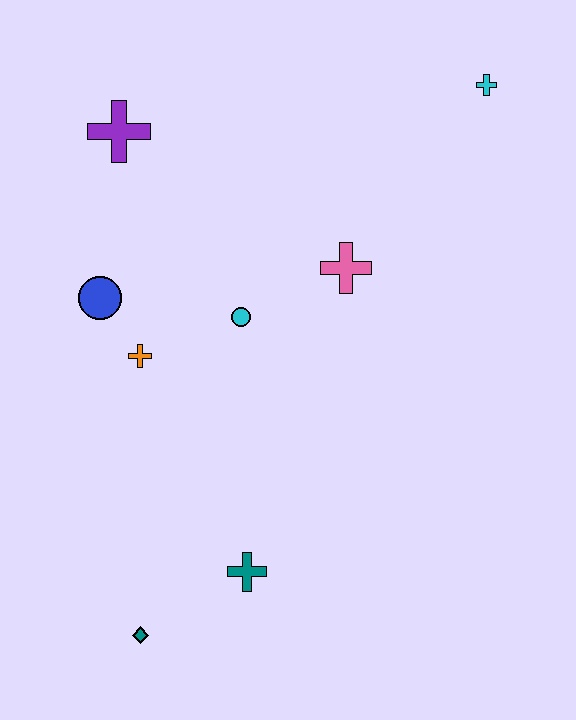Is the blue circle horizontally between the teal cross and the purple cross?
No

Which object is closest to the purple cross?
The blue circle is closest to the purple cross.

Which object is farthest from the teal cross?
The cyan cross is farthest from the teal cross.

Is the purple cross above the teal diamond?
Yes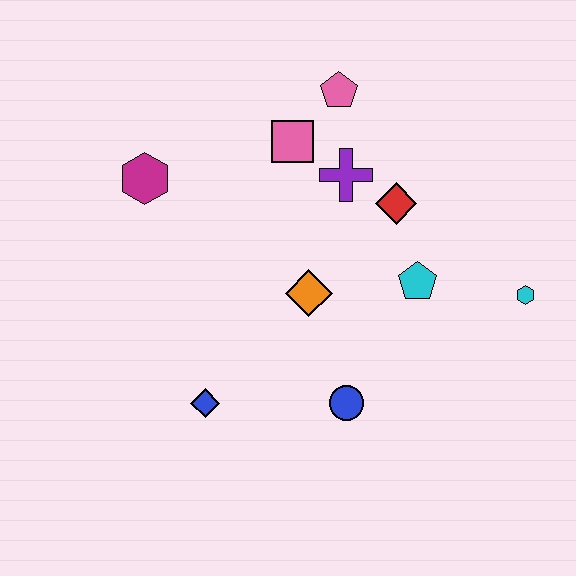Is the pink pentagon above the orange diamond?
Yes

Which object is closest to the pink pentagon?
The pink square is closest to the pink pentagon.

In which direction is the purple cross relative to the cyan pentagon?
The purple cross is above the cyan pentagon.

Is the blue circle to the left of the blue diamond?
No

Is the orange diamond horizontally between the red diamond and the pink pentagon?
No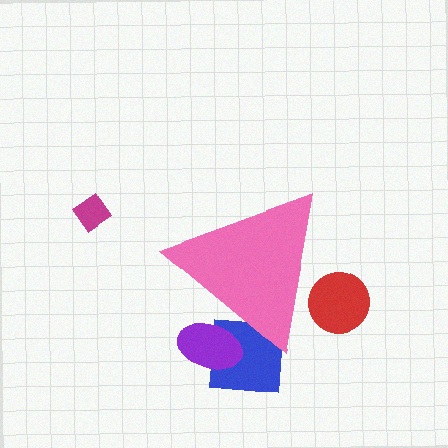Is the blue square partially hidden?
Yes, the blue square is partially hidden behind the pink triangle.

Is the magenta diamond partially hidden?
No, the magenta diamond is fully visible.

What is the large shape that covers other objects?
A pink triangle.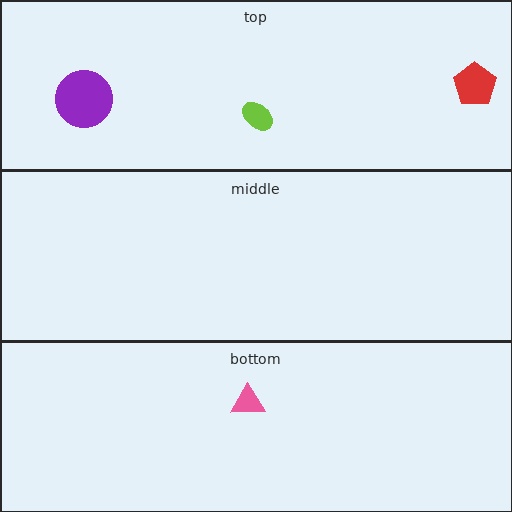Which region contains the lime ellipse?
The top region.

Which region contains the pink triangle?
The bottom region.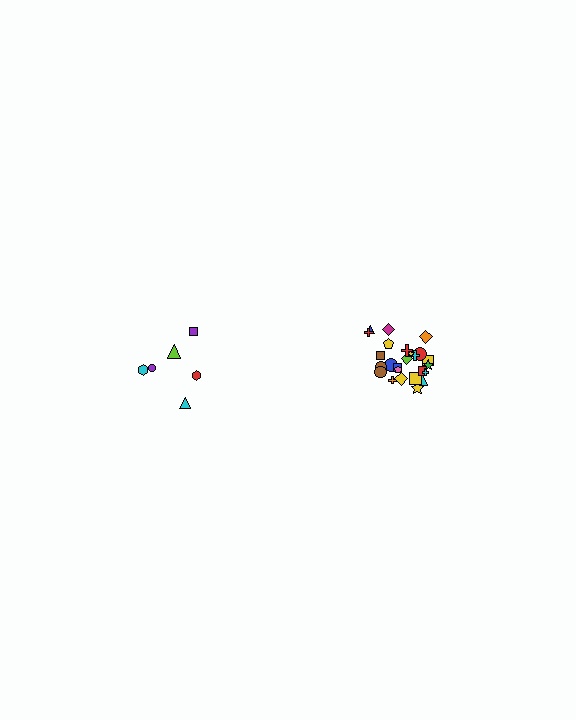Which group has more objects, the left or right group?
The right group.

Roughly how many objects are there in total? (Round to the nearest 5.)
Roughly 30 objects in total.